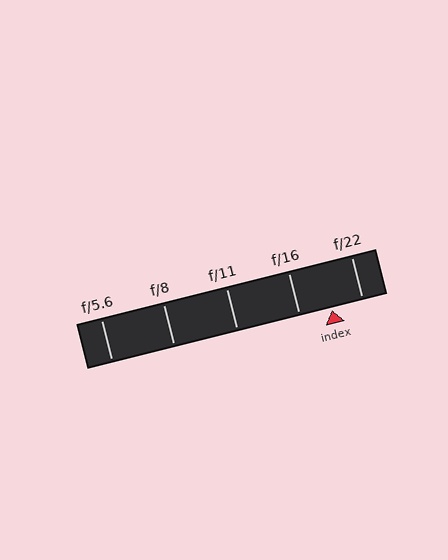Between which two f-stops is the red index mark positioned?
The index mark is between f/16 and f/22.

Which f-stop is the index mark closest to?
The index mark is closest to f/22.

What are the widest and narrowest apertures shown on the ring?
The widest aperture shown is f/5.6 and the narrowest is f/22.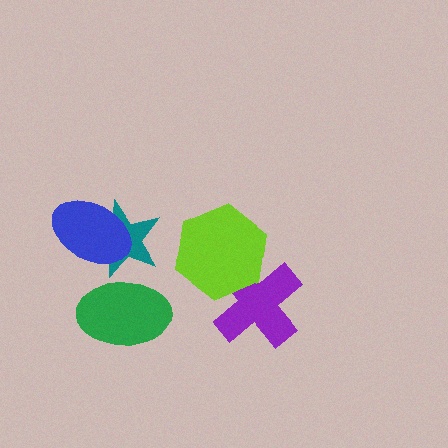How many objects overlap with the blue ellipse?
1 object overlaps with the blue ellipse.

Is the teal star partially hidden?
Yes, it is partially covered by another shape.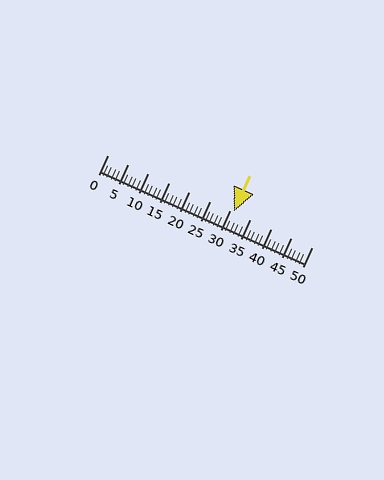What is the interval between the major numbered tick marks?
The major tick marks are spaced 5 units apart.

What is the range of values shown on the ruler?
The ruler shows values from 0 to 50.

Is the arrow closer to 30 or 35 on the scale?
The arrow is closer to 30.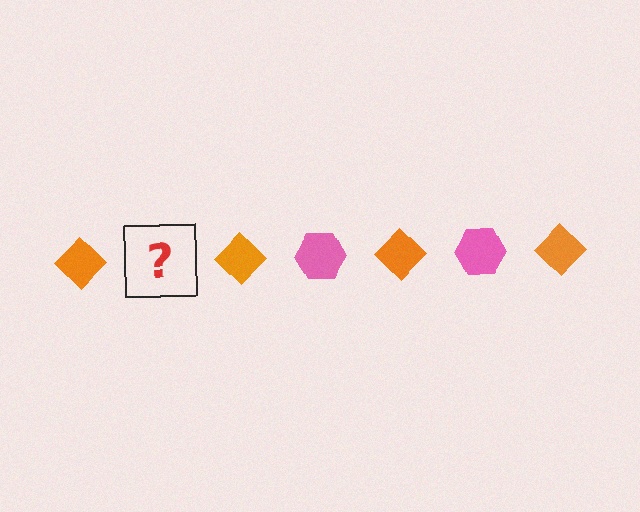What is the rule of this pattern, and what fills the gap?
The rule is that the pattern alternates between orange diamond and pink hexagon. The gap should be filled with a pink hexagon.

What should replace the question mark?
The question mark should be replaced with a pink hexagon.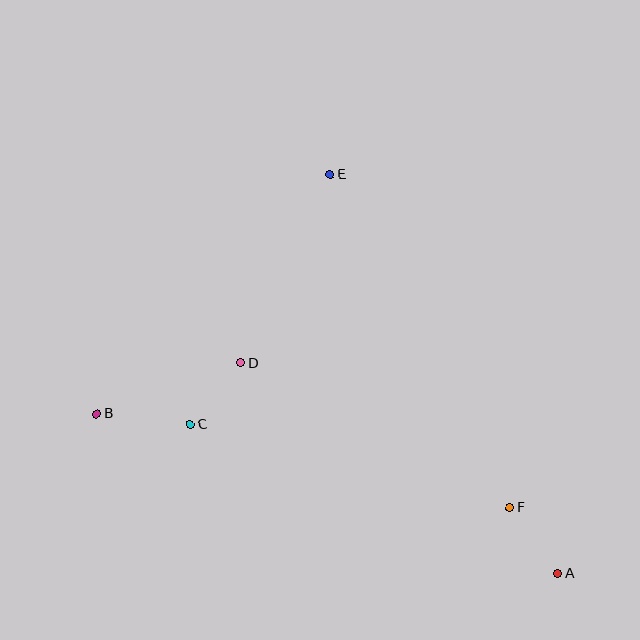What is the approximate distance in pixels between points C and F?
The distance between C and F is approximately 330 pixels.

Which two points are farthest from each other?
Points A and B are farthest from each other.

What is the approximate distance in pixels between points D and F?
The distance between D and F is approximately 305 pixels.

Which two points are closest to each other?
Points C and D are closest to each other.